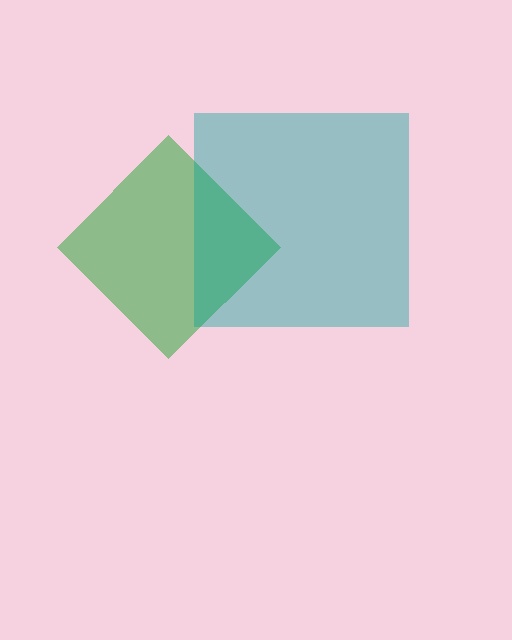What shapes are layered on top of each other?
The layered shapes are: a green diamond, a teal square.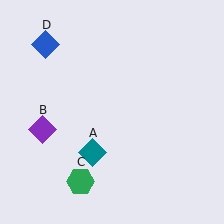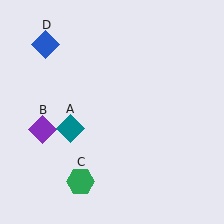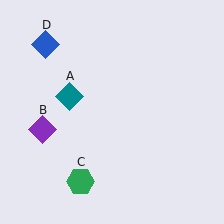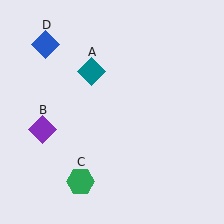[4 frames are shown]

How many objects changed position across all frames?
1 object changed position: teal diamond (object A).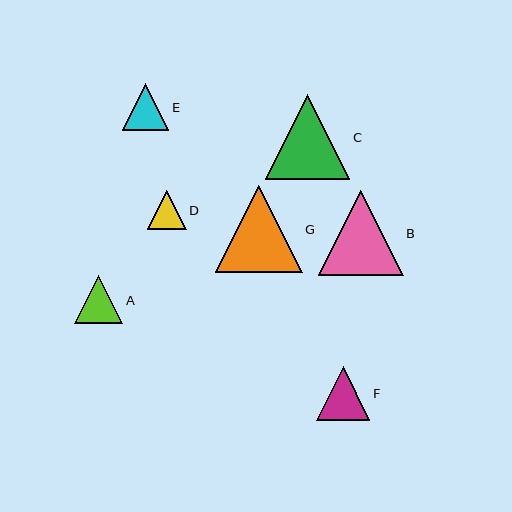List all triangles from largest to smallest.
From largest to smallest: G, B, C, F, A, E, D.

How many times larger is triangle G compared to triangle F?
Triangle G is approximately 1.6 times the size of triangle F.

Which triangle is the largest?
Triangle G is the largest with a size of approximately 87 pixels.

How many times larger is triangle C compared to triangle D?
Triangle C is approximately 2.2 times the size of triangle D.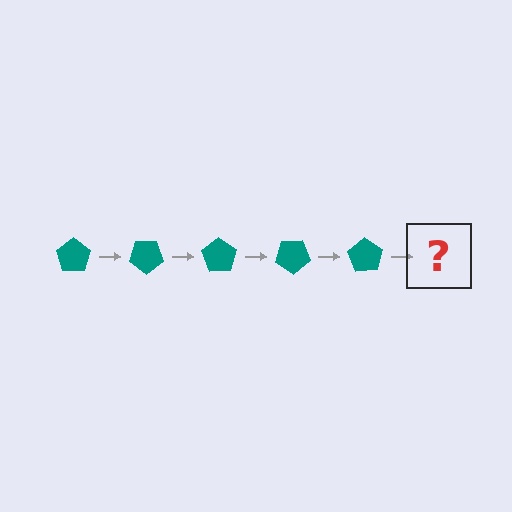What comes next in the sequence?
The next element should be a teal pentagon rotated 175 degrees.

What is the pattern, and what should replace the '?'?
The pattern is that the pentagon rotates 35 degrees each step. The '?' should be a teal pentagon rotated 175 degrees.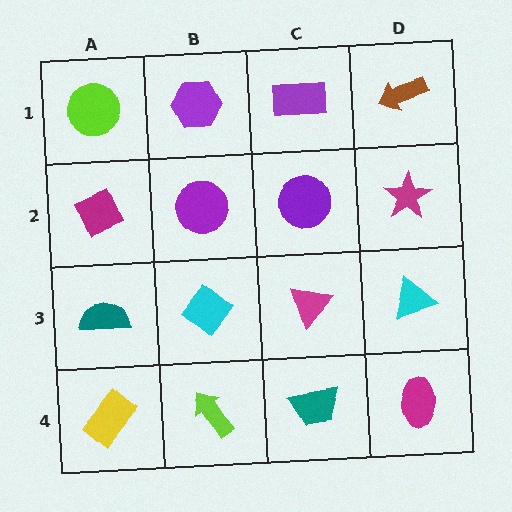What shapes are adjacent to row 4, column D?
A cyan triangle (row 3, column D), a teal trapezoid (row 4, column C).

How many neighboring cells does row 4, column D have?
2.